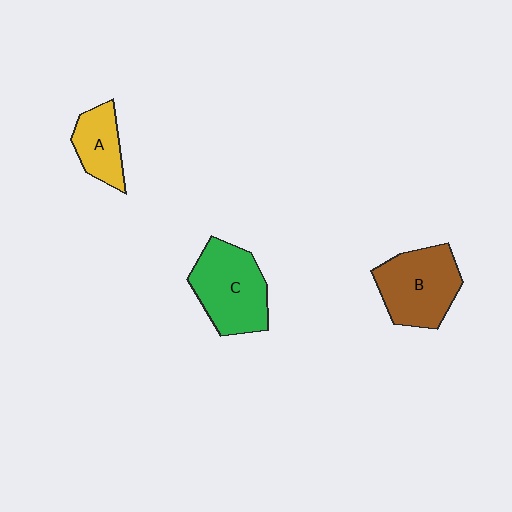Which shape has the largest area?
Shape C (green).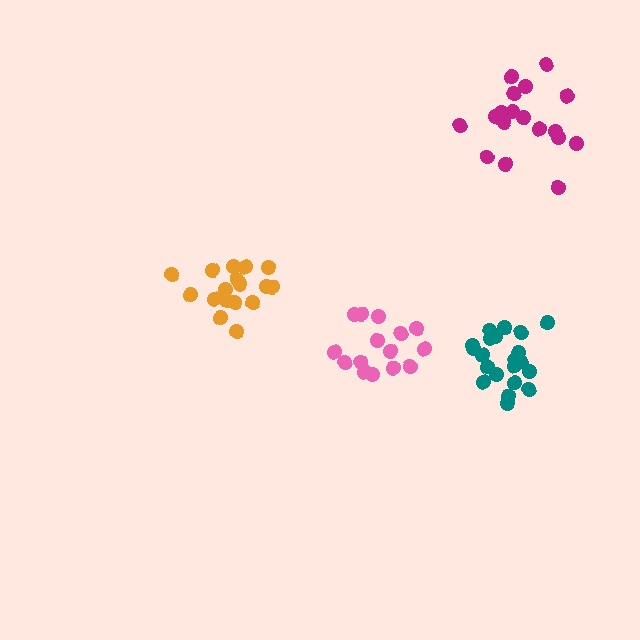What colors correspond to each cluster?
The clusters are colored: orange, teal, pink, magenta.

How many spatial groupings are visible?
There are 4 spatial groupings.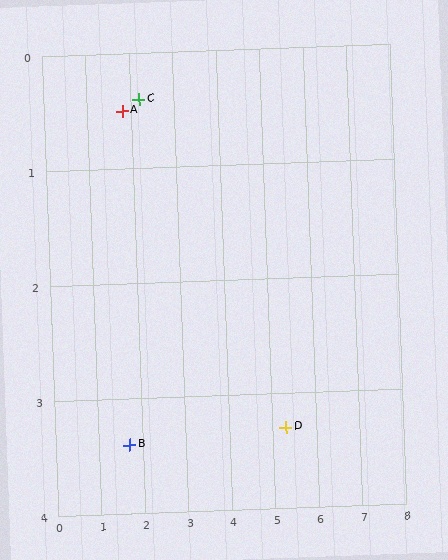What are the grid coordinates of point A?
Point A is at approximately (1.8, 0.5).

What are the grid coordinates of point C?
Point C is at approximately (2.2, 0.4).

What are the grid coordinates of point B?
Point B is at approximately (1.7, 3.4).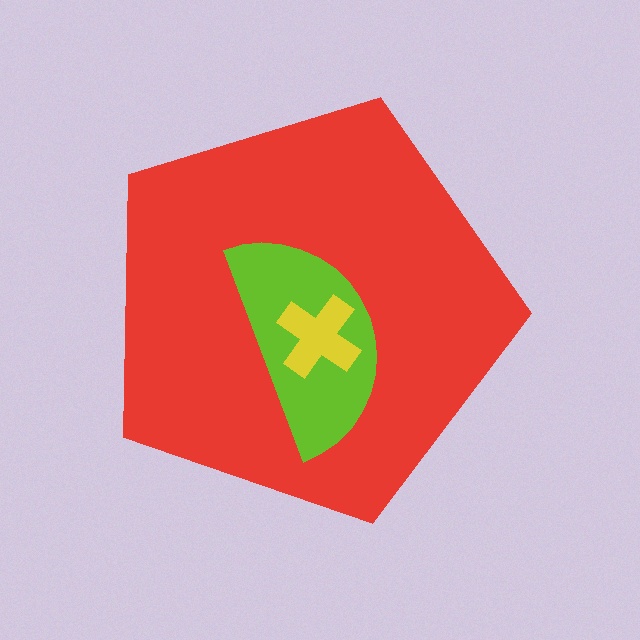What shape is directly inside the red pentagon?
The lime semicircle.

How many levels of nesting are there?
3.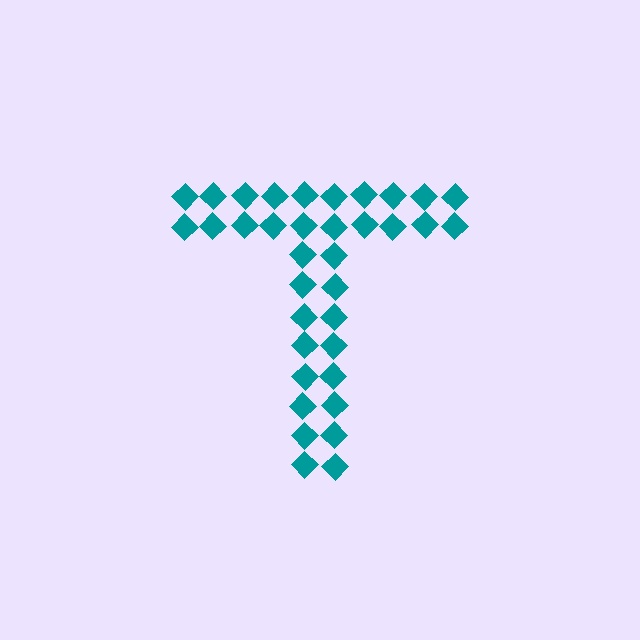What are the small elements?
The small elements are diamonds.